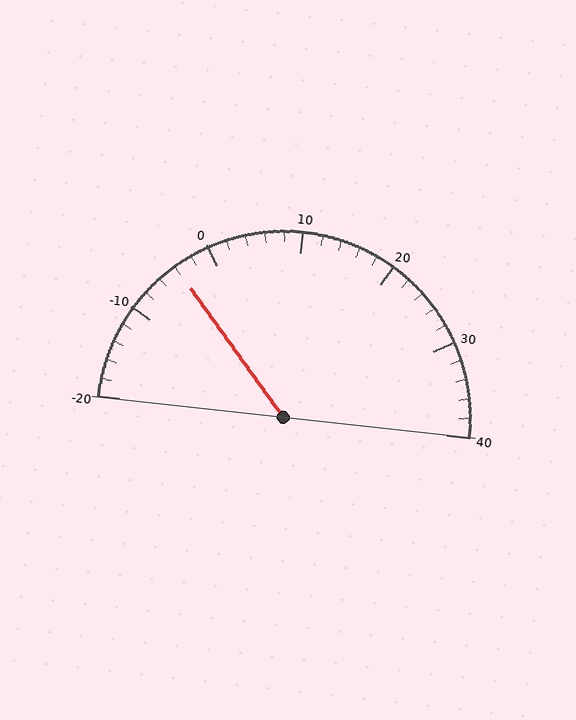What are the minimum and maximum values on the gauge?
The gauge ranges from -20 to 40.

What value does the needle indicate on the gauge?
The needle indicates approximately -4.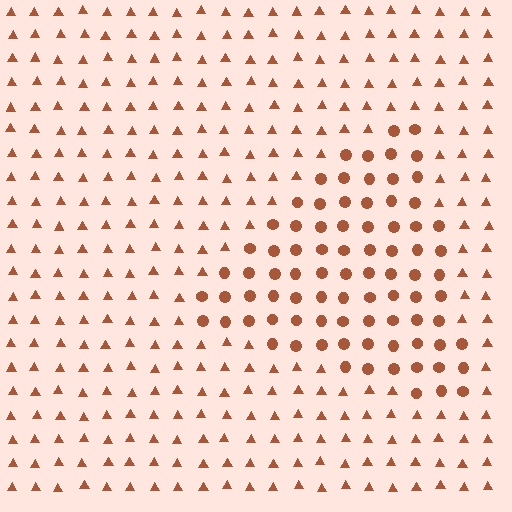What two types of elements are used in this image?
The image uses circles inside the triangle region and triangles outside it.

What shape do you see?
I see a triangle.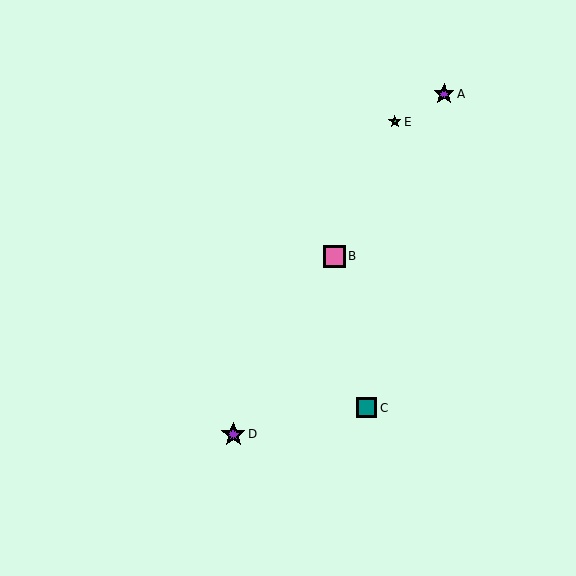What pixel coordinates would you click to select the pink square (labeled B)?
Click at (334, 256) to select the pink square B.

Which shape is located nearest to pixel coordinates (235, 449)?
The purple star (labeled D) at (233, 434) is nearest to that location.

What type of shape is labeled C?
Shape C is a teal square.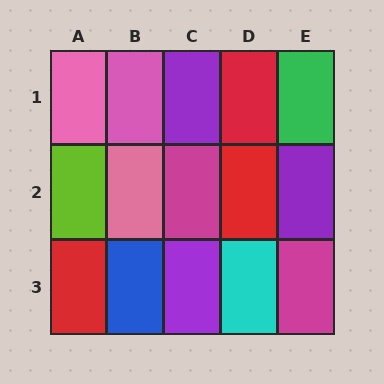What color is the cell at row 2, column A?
Lime.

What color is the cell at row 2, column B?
Pink.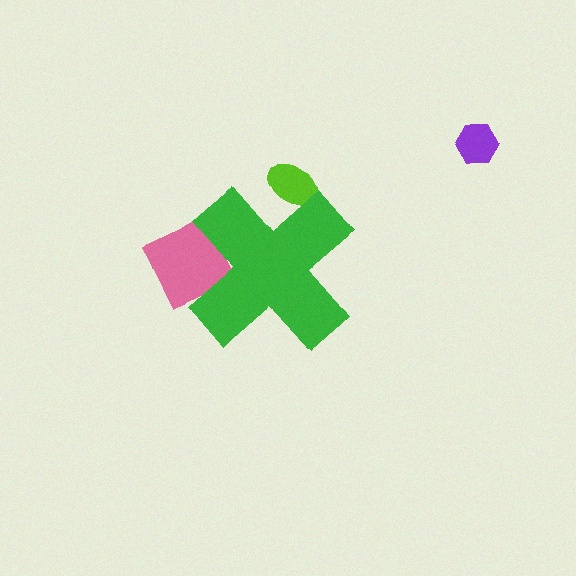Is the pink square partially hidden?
Yes, the pink square is partially hidden behind the green cross.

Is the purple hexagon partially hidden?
No, the purple hexagon is fully visible.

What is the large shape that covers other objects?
A green cross.